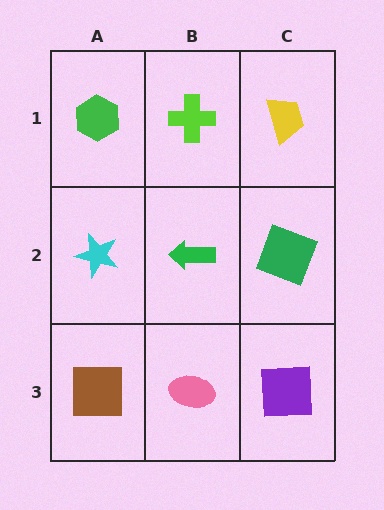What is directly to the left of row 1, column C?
A lime cross.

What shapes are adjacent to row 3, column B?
A green arrow (row 2, column B), a brown square (row 3, column A), a purple square (row 3, column C).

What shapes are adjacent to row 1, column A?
A cyan star (row 2, column A), a lime cross (row 1, column B).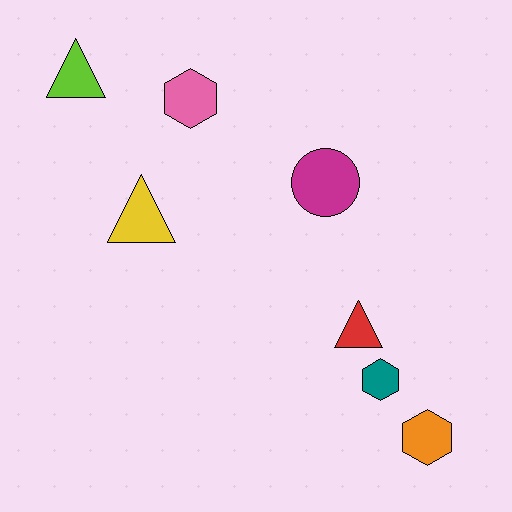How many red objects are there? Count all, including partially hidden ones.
There is 1 red object.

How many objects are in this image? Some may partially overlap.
There are 7 objects.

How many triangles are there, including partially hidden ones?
There are 3 triangles.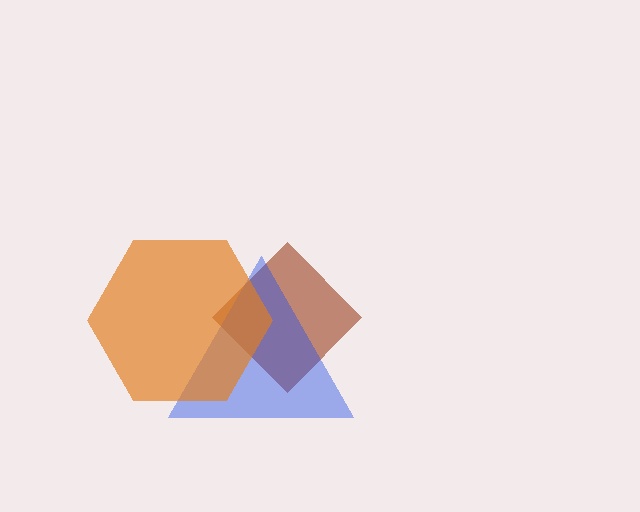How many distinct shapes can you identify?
There are 3 distinct shapes: a brown diamond, a blue triangle, an orange hexagon.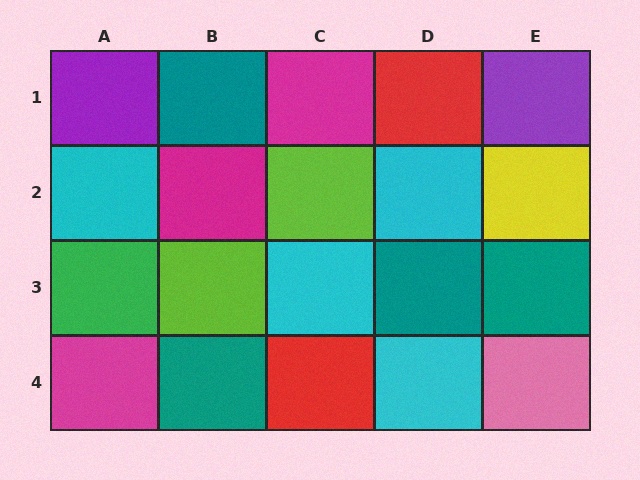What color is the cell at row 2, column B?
Magenta.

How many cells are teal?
4 cells are teal.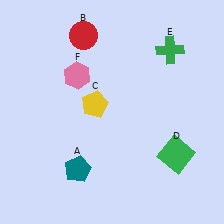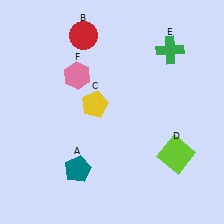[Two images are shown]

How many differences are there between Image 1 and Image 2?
There is 1 difference between the two images.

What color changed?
The square (D) changed from green in Image 1 to lime in Image 2.